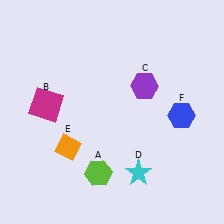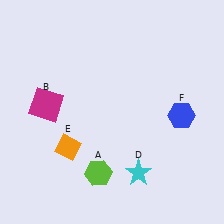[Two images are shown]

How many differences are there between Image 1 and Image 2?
There is 1 difference between the two images.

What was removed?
The purple hexagon (C) was removed in Image 2.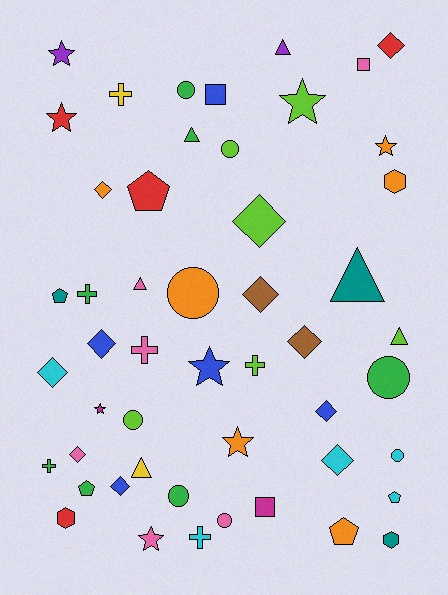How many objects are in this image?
There are 50 objects.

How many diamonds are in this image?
There are 11 diamonds.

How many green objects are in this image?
There are 7 green objects.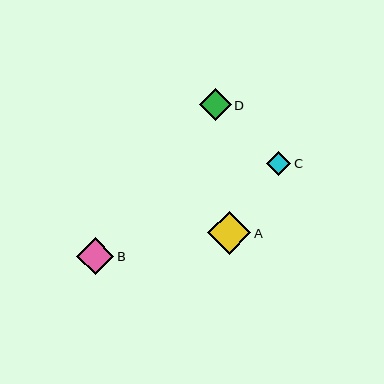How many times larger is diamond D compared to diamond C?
Diamond D is approximately 1.3 times the size of diamond C.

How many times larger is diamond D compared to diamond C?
Diamond D is approximately 1.3 times the size of diamond C.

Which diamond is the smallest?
Diamond C is the smallest with a size of approximately 24 pixels.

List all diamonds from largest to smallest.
From largest to smallest: A, B, D, C.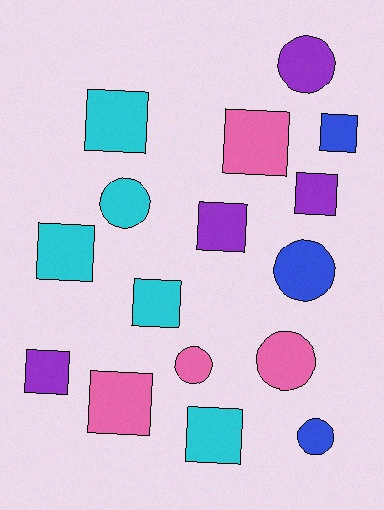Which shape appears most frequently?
Square, with 10 objects.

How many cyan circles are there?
There is 1 cyan circle.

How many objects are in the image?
There are 16 objects.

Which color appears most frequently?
Cyan, with 5 objects.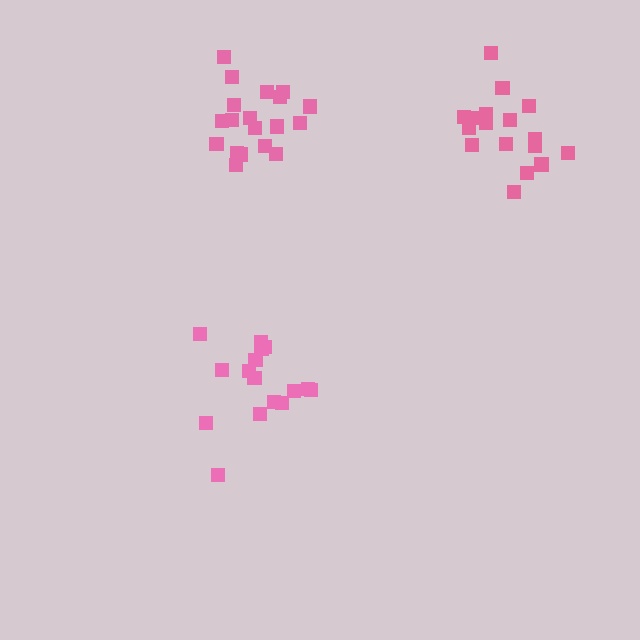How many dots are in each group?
Group 1: 17 dots, Group 2: 17 dots, Group 3: 19 dots (53 total).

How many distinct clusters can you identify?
There are 3 distinct clusters.